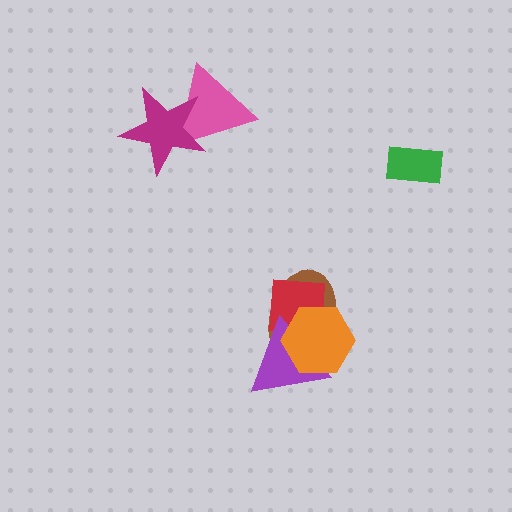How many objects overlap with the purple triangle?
3 objects overlap with the purple triangle.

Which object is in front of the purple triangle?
The orange hexagon is in front of the purple triangle.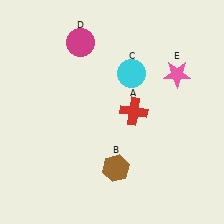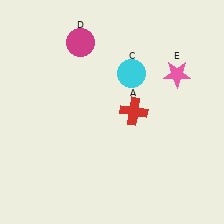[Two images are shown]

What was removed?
The brown hexagon (B) was removed in Image 2.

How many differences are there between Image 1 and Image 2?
There is 1 difference between the two images.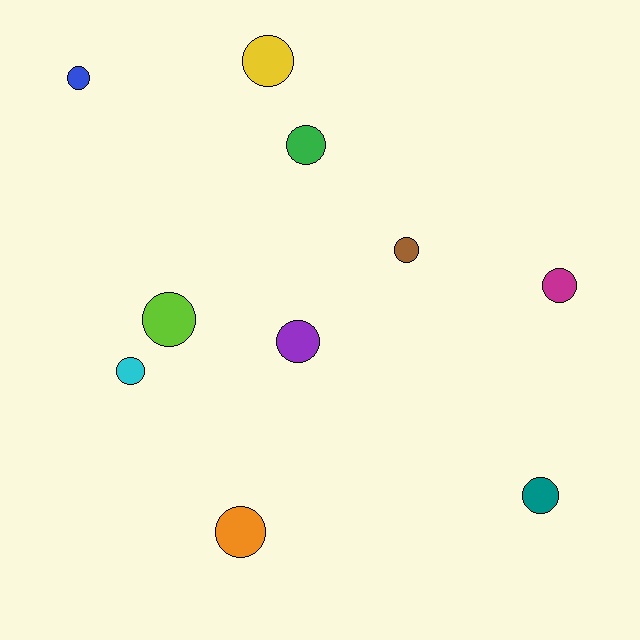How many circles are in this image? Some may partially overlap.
There are 10 circles.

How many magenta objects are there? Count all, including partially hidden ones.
There is 1 magenta object.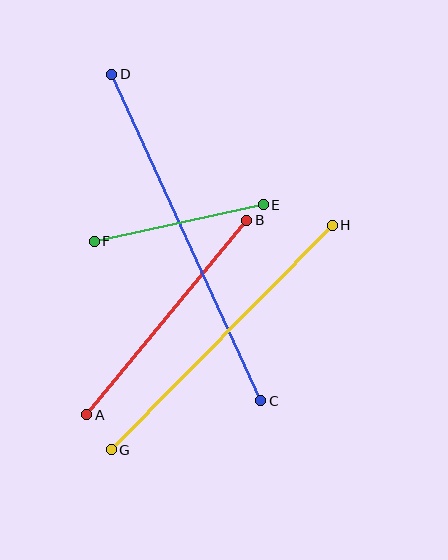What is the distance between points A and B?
The distance is approximately 252 pixels.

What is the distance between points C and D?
The distance is approximately 359 pixels.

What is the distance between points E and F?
The distance is approximately 173 pixels.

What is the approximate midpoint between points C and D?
The midpoint is at approximately (186, 238) pixels.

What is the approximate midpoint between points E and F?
The midpoint is at approximately (179, 223) pixels.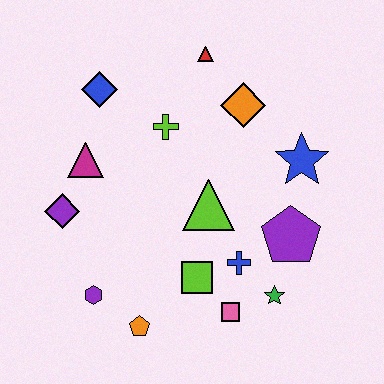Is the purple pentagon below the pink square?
No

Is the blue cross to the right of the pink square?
Yes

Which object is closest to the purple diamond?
The magenta triangle is closest to the purple diamond.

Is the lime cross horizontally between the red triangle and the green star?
No